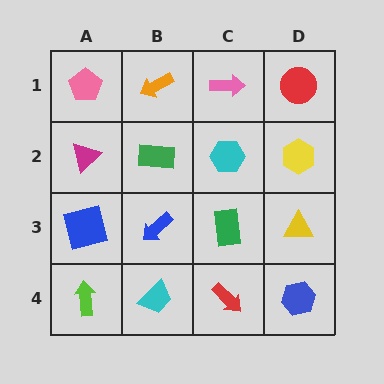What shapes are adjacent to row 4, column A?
A blue square (row 3, column A), a cyan trapezoid (row 4, column B).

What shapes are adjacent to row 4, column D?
A yellow triangle (row 3, column D), a red arrow (row 4, column C).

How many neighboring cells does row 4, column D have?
2.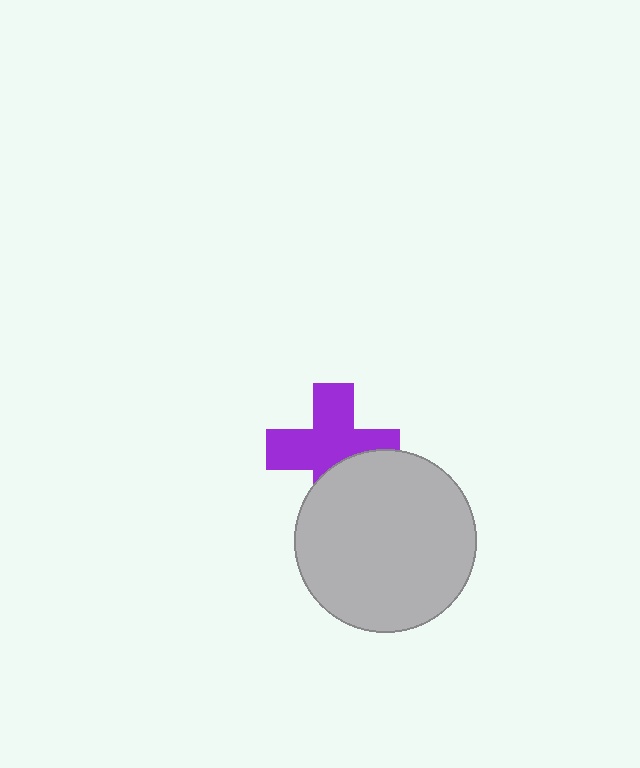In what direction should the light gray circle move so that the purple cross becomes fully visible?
The light gray circle should move down. That is the shortest direction to clear the overlap and leave the purple cross fully visible.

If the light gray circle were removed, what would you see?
You would see the complete purple cross.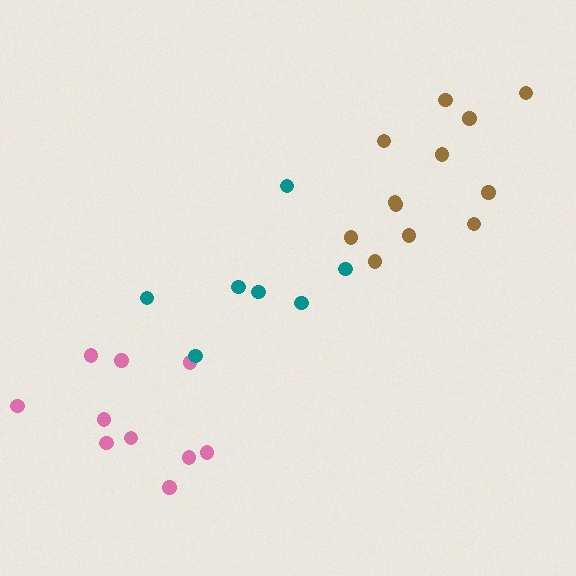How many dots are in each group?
Group 1: 10 dots, Group 2: 12 dots, Group 3: 7 dots (29 total).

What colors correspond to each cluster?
The clusters are colored: pink, brown, teal.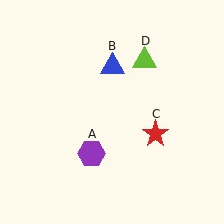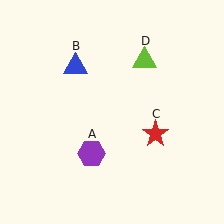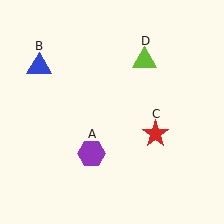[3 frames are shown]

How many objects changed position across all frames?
1 object changed position: blue triangle (object B).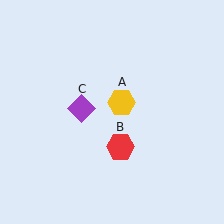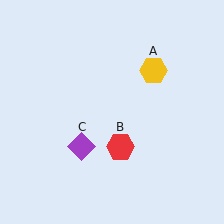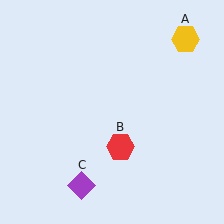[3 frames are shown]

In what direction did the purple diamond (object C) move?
The purple diamond (object C) moved down.